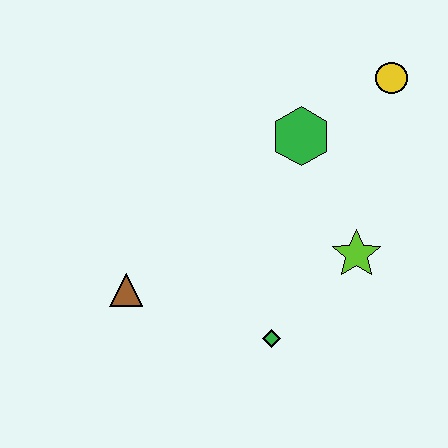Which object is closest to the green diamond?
The lime star is closest to the green diamond.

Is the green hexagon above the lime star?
Yes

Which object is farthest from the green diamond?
The yellow circle is farthest from the green diamond.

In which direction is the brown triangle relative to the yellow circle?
The brown triangle is to the left of the yellow circle.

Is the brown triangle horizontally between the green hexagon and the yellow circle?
No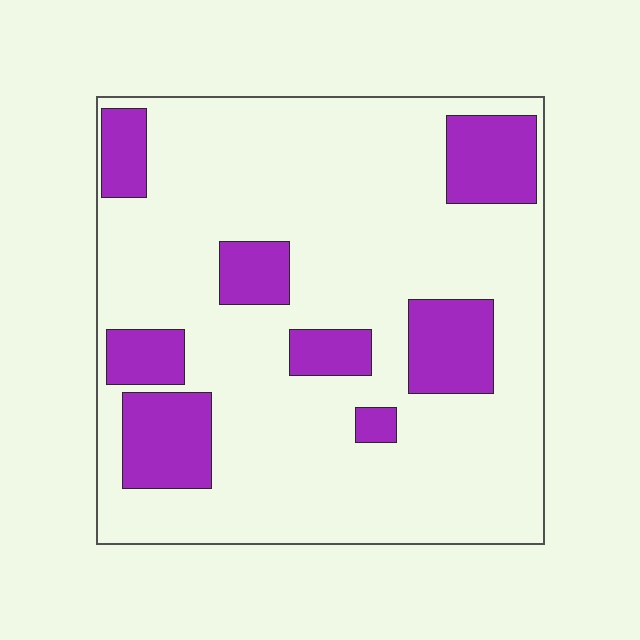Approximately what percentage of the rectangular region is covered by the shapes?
Approximately 20%.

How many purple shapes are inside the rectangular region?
8.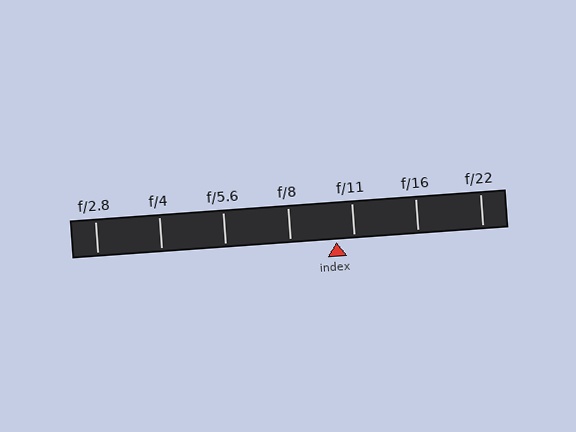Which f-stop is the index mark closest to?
The index mark is closest to f/11.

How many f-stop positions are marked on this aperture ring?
There are 7 f-stop positions marked.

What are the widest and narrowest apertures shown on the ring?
The widest aperture shown is f/2.8 and the narrowest is f/22.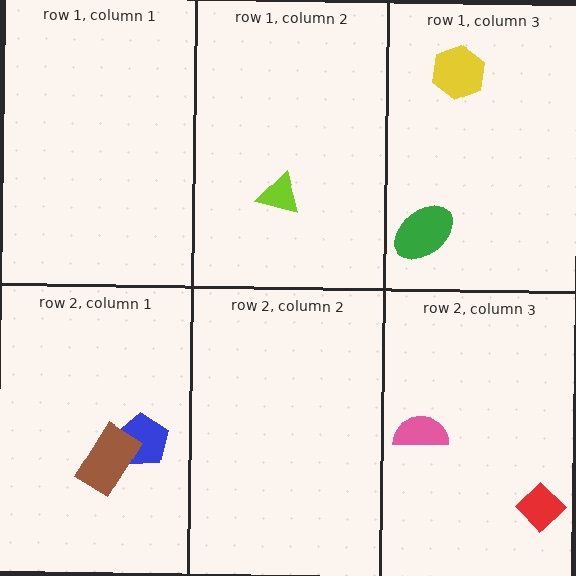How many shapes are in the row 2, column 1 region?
2.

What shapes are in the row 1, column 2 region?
The lime triangle.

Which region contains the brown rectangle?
The row 2, column 1 region.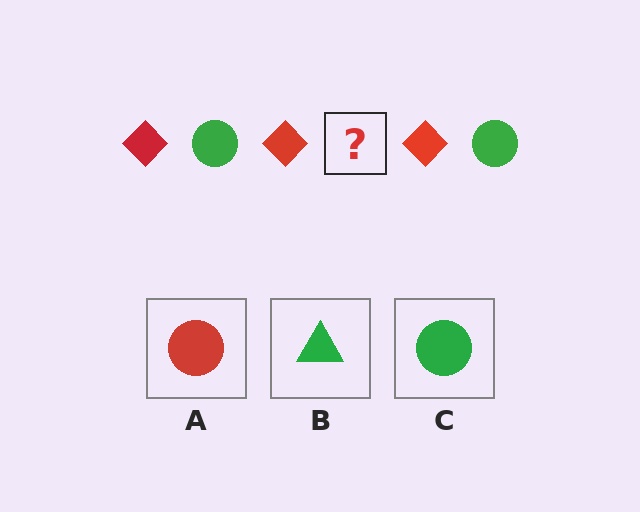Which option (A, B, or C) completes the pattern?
C.